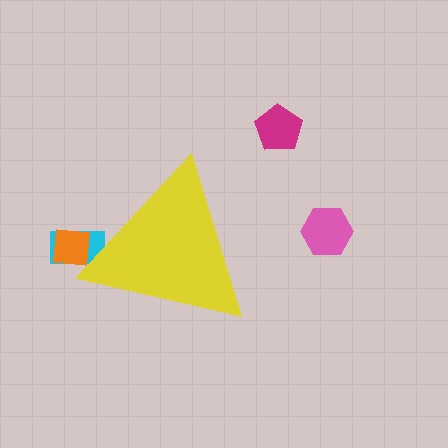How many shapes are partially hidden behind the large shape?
2 shapes are partially hidden.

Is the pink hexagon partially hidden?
No, the pink hexagon is fully visible.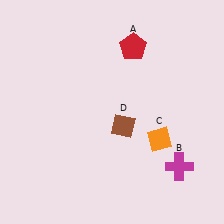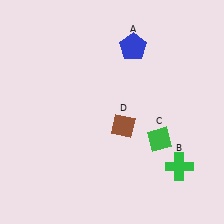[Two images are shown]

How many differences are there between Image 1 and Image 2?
There are 3 differences between the two images.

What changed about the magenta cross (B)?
In Image 1, B is magenta. In Image 2, it changed to green.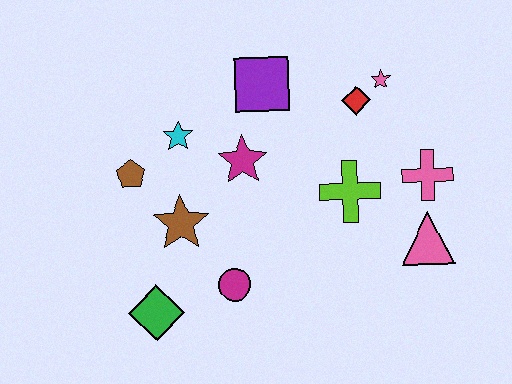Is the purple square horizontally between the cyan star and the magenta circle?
No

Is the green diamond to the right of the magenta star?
No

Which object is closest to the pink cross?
The pink triangle is closest to the pink cross.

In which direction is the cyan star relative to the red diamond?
The cyan star is to the left of the red diamond.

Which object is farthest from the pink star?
The green diamond is farthest from the pink star.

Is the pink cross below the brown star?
No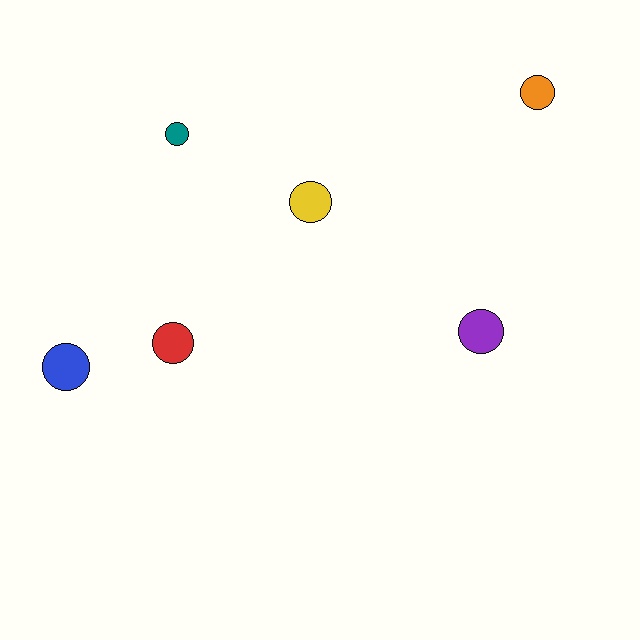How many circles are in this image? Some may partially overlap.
There are 6 circles.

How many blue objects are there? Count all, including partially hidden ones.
There is 1 blue object.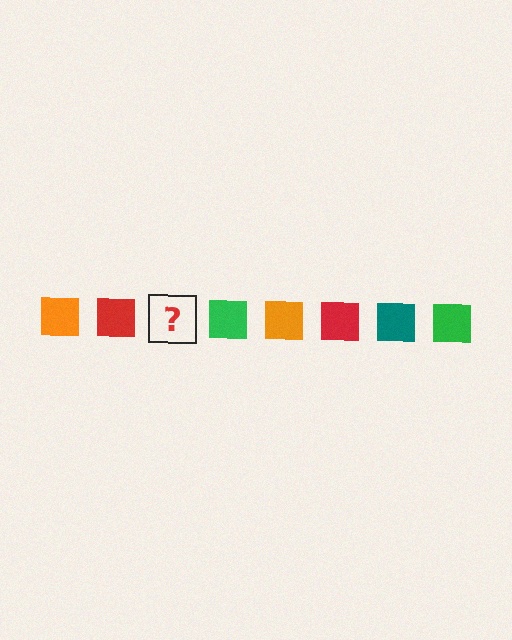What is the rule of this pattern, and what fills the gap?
The rule is that the pattern cycles through orange, red, teal, green squares. The gap should be filled with a teal square.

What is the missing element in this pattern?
The missing element is a teal square.